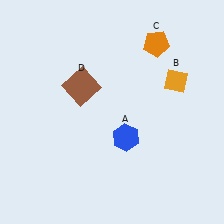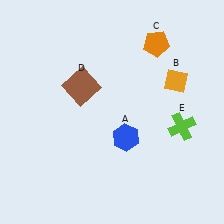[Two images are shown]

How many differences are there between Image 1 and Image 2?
There is 1 difference between the two images.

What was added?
A lime cross (E) was added in Image 2.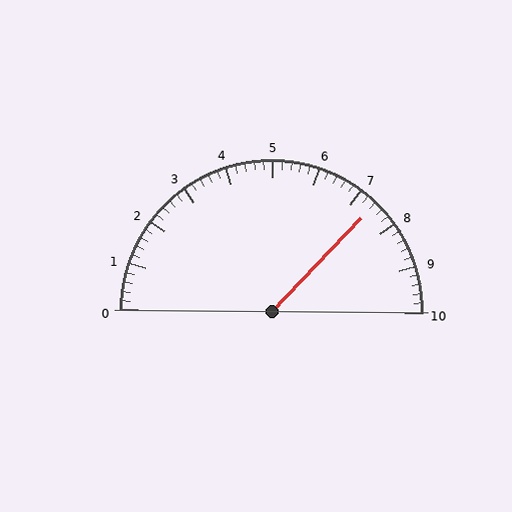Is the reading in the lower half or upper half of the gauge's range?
The reading is in the upper half of the range (0 to 10).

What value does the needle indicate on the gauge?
The needle indicates approximately 7.4.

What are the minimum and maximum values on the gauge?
The gauge ranges from 0 to 10.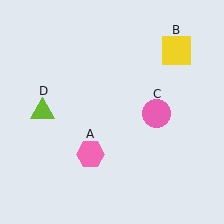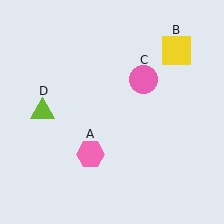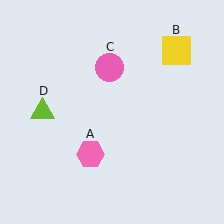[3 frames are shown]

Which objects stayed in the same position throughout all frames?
Pink hexagon (object A) and yellow square (object B) and lime triangle (object D) remained stationary.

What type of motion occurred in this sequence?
The pink circle (object C) rotated counterclockwise around the center of the scene.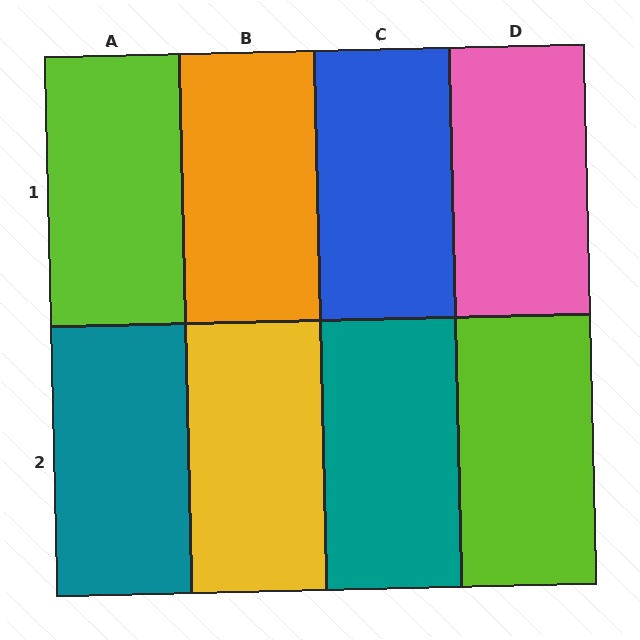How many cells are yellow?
1 cell is yellow.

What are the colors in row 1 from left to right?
Lime, orange, blue, pink.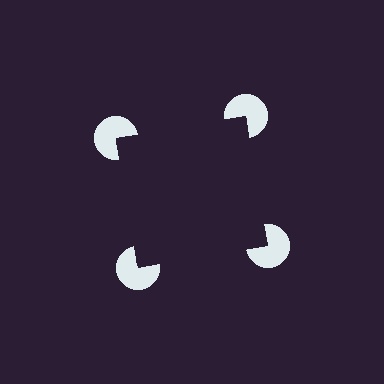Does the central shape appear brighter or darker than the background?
It typically appears slightly darker than the background, even though no actual brightness change is drawn.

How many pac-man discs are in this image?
There are 4 — one at each vertex of the illusory square.